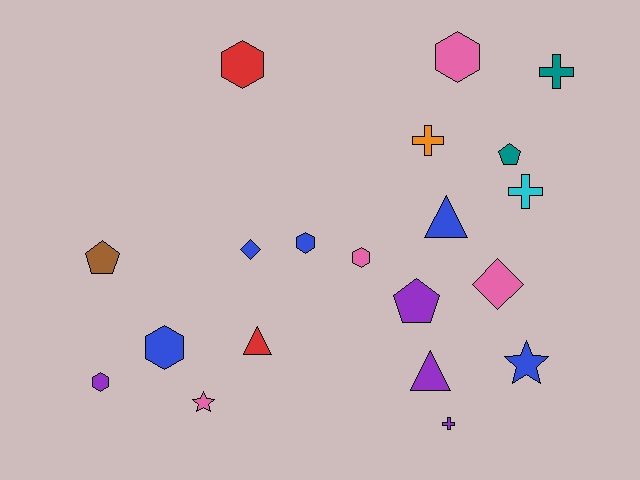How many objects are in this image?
There are 20 objects.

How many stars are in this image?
There are 2 stars.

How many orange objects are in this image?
There is 1 orange object.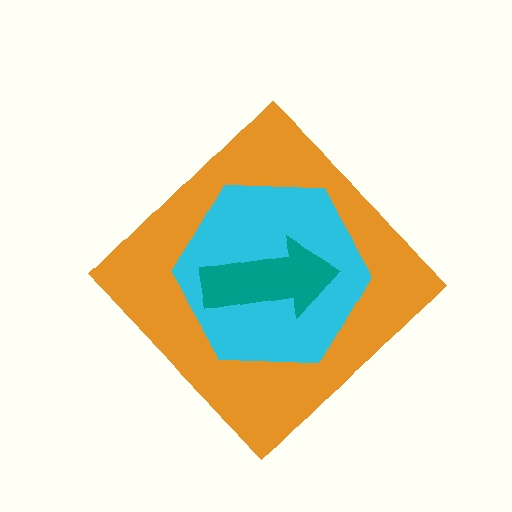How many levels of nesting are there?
3.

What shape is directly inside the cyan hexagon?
The teal arrow.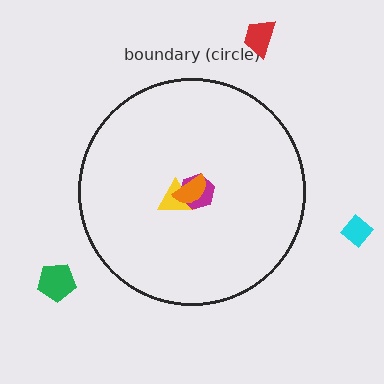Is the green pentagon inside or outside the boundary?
Outside.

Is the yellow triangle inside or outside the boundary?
Inside.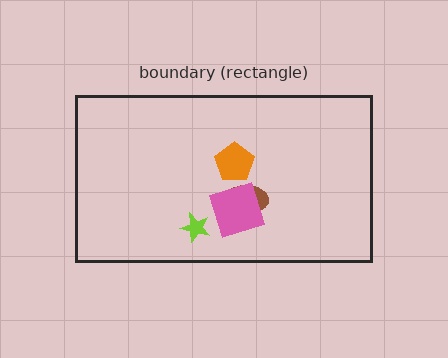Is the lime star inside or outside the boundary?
Inside.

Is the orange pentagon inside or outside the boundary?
Inside.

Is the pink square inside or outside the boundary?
Inside.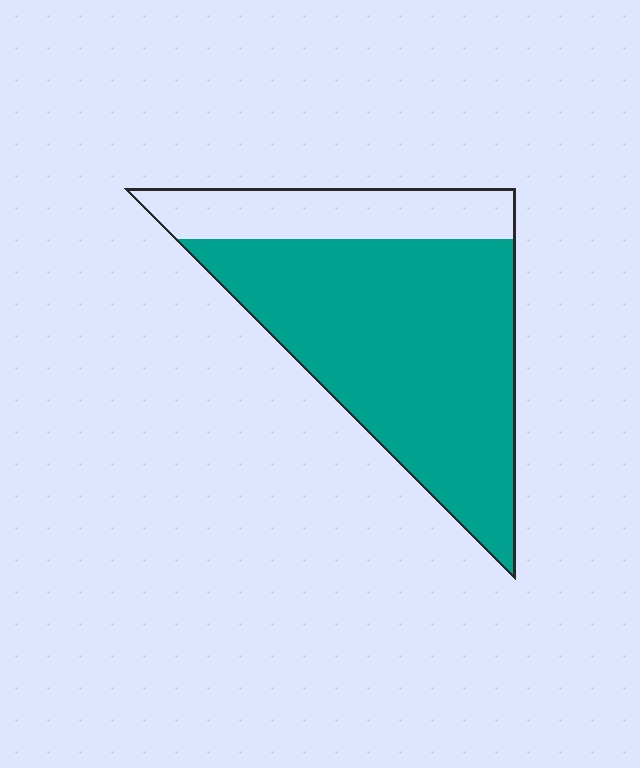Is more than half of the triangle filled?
Yes.